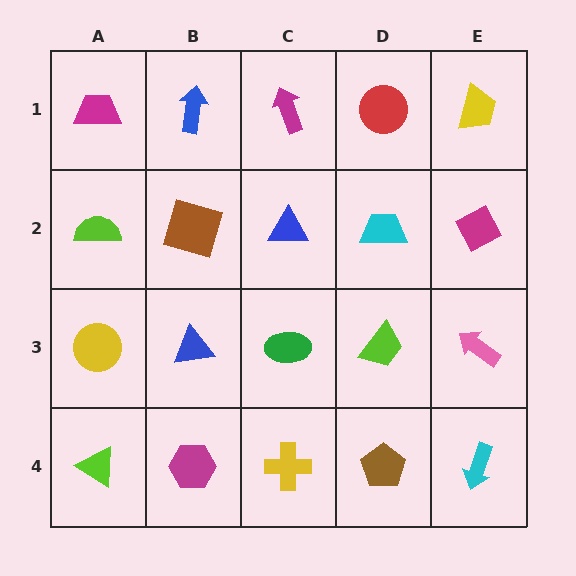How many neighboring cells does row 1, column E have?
2.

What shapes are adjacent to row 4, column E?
A pink arrow (row 3, column E), a brown pentagon (row 4, column D).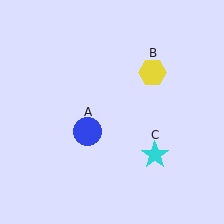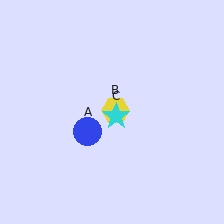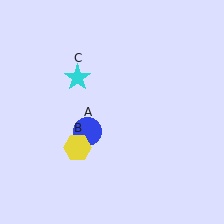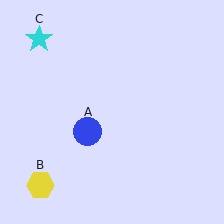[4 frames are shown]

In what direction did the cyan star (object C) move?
The cyan star (object C) moved up and to the left.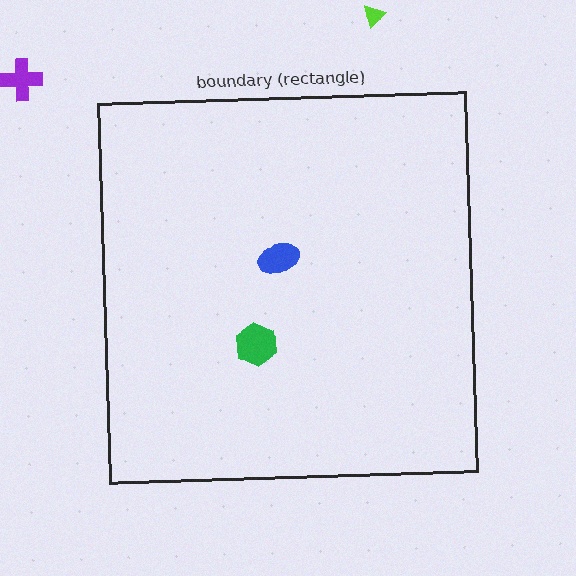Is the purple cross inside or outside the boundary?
Outside.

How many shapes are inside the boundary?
2 inside, 2 outside.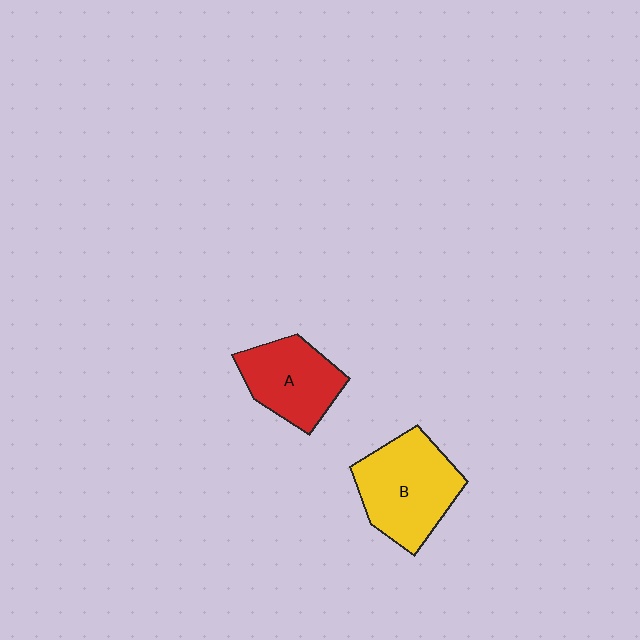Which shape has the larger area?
Shape B (yellow).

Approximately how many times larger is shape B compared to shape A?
Approximately 1.3 times.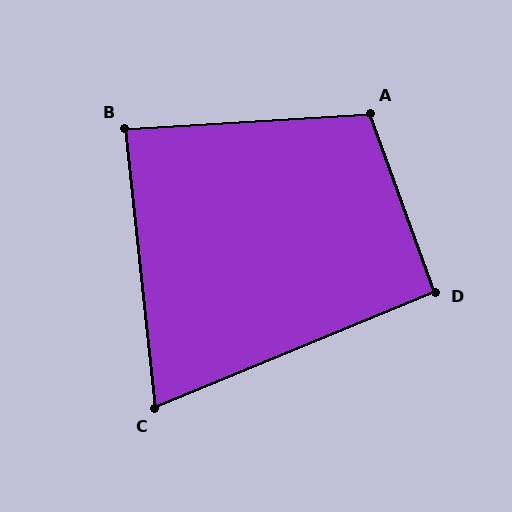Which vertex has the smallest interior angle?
C, at approximately 74 degrees.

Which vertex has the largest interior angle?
A, at approximately 106 degrees.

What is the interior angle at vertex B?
Approximately 87 degrees (approximately right).